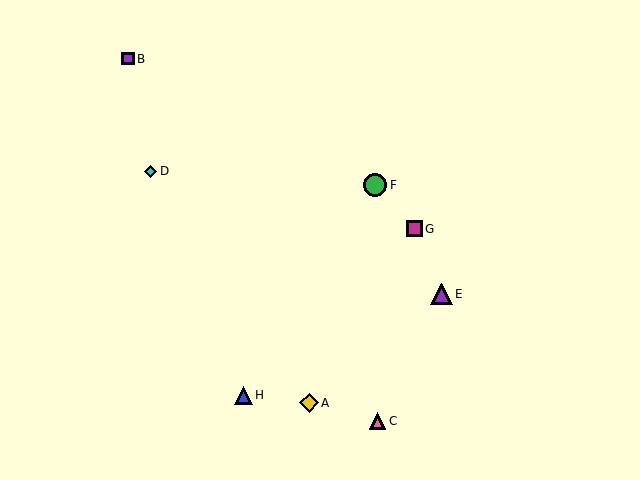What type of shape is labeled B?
Shape B is a purple square.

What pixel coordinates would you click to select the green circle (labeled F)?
Click at (375, 185) to select the green circle F.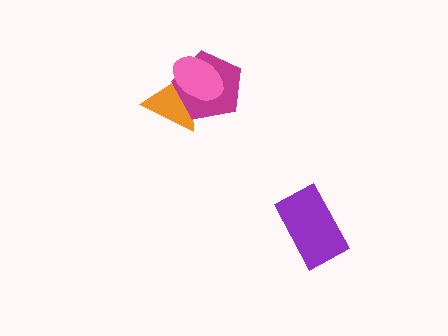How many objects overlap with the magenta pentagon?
2 objects overlap with the magenta pentagon.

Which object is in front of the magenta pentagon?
The pink ellipse is in front of the magenta pentagon.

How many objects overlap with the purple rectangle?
0 objects overlap with the purple rectangle.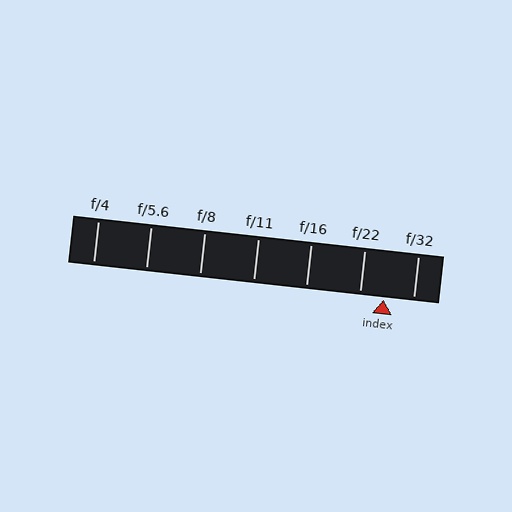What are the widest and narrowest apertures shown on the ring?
The widest aperture shown is f/4 and the narrowest is f/32.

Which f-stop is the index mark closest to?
The index mark is closest to f/22.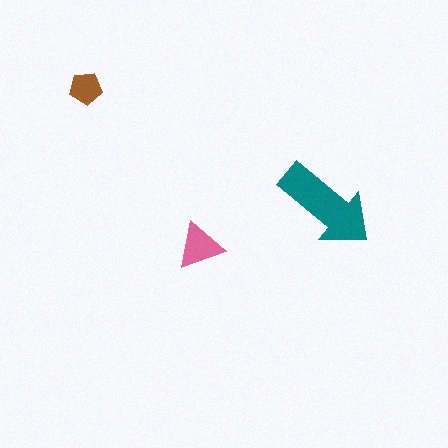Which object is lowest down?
The pink triangle is bottommost.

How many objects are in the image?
There are 3 objects in the image.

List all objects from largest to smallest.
The teal arrow, the pink triangle, the brown pentagon.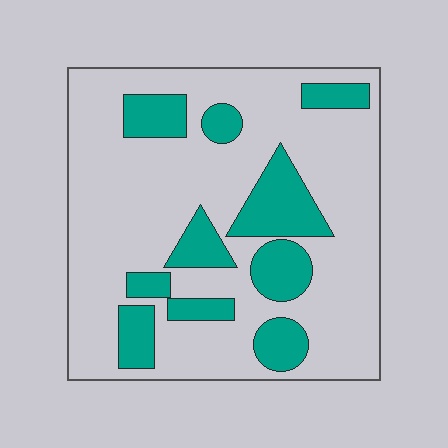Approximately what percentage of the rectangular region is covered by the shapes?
Approximately 25%.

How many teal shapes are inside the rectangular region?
10.